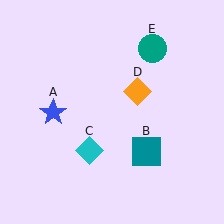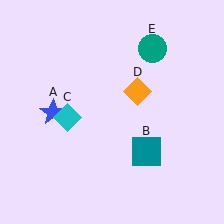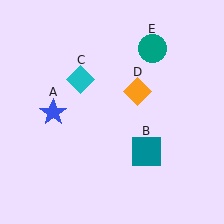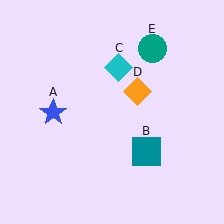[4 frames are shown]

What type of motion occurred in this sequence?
The cyan diamond (object C) rotated clockwise around the center of the scene.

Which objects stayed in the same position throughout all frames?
Blue star (object A) and teal square (object B) and orange diamond (object D) and teal circle (object E) remained stationary.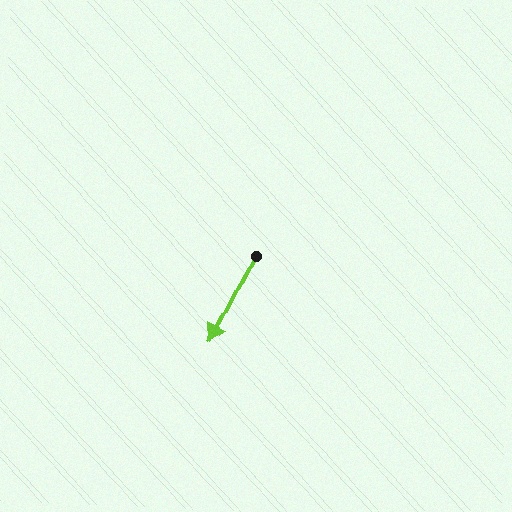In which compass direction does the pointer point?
Southwest.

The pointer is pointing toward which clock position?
Roughly 7 o'clock.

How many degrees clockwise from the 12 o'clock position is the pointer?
Approximately 207 degrees.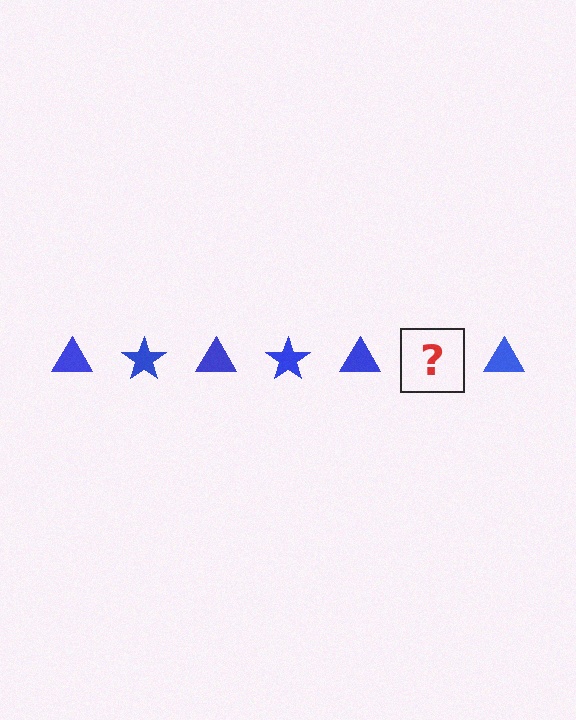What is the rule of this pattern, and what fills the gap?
The rule is that the pattern cycles through triangle, star shapes in blue. The gap should be filled with a blue star.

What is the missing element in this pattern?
The missing element is a blue star.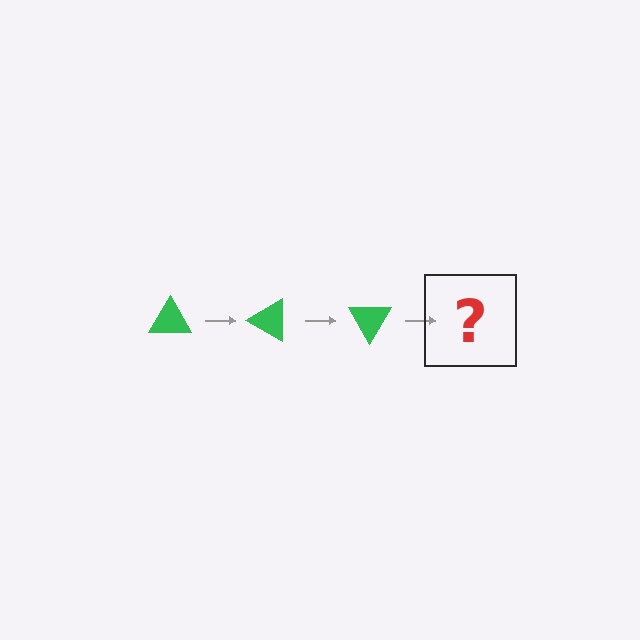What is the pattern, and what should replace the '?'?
The pattern is that the triangle rotates 30 degrees each step. The '?' should be a green triangle rotated 90 degrees.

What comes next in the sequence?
The next element should be a green triangle rotated 90 degrees.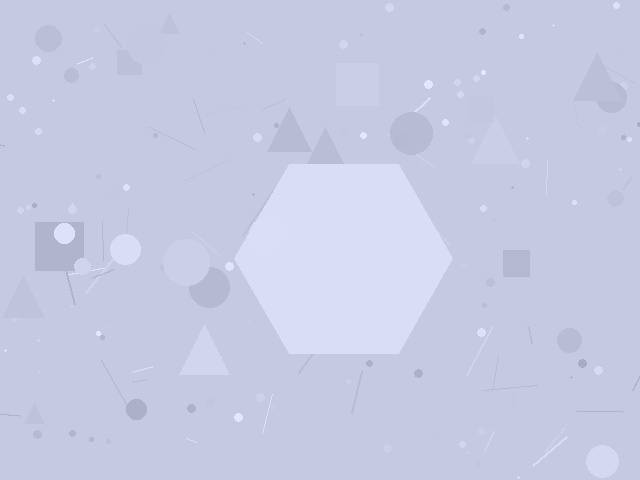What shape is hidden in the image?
A hexagon is hidden in the image.